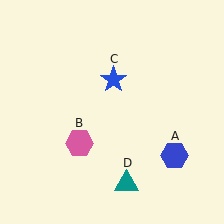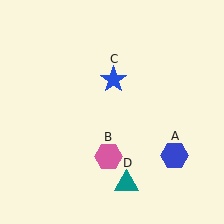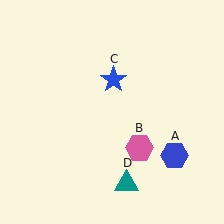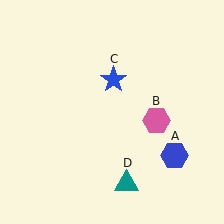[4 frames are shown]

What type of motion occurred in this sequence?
The pink hexagon (object B) rotated counterclockwise around the center of the scene.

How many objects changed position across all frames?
1 object changed position: pink hexagon (object B).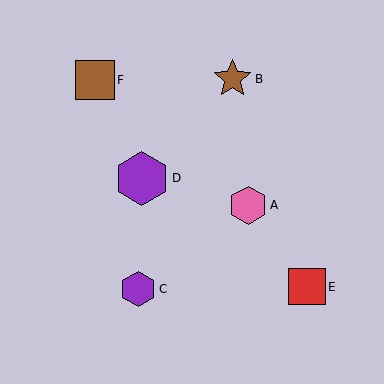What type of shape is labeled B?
Shape B is a brown star.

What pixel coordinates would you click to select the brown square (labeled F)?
Click at (95, 80) to select the brown square F.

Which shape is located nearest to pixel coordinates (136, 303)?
The purple hexagon (labeled C) at (138, 289) is nearest to that location.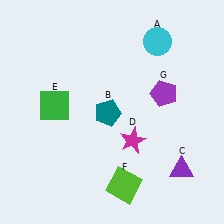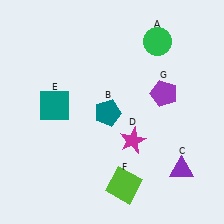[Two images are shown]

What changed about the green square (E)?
In Image 1, E is green. In Image 2, it changed to teal.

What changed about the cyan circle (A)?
In Image 1, A is cyan. In Image 2, it changed to green.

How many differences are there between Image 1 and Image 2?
There are 2 differences between the two images.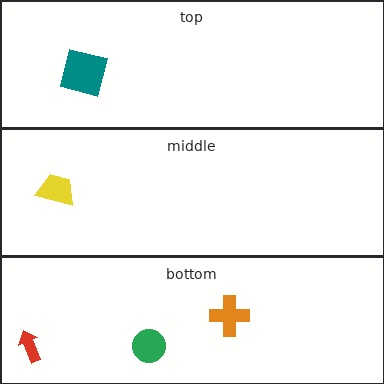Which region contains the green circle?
The bottom region.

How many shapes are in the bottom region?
3.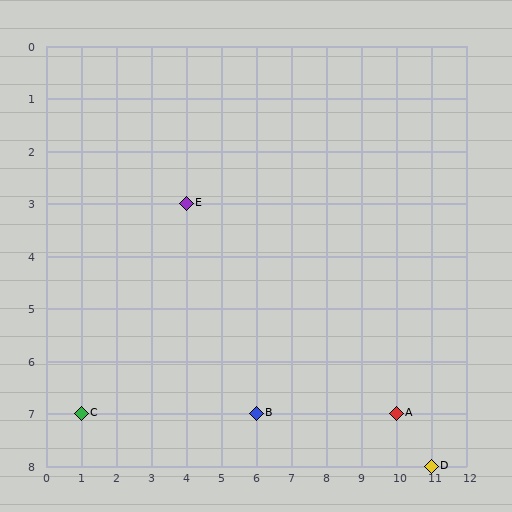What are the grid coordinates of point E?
Point E is at grid coordinates (4, 3).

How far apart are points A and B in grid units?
Points A and B are 4 columns apart.